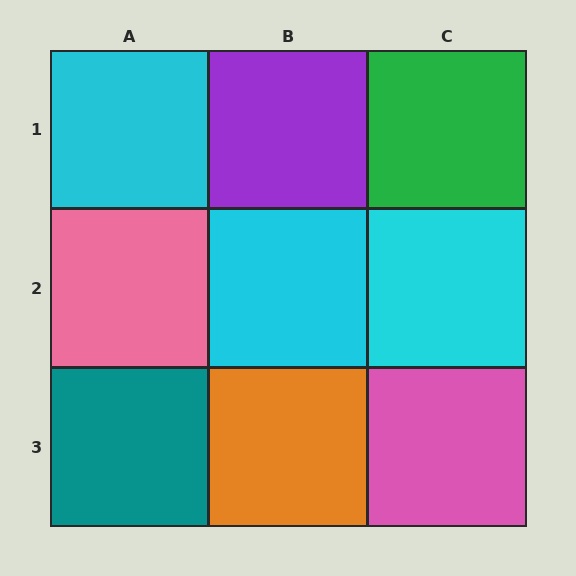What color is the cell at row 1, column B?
Purple.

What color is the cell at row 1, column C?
Green.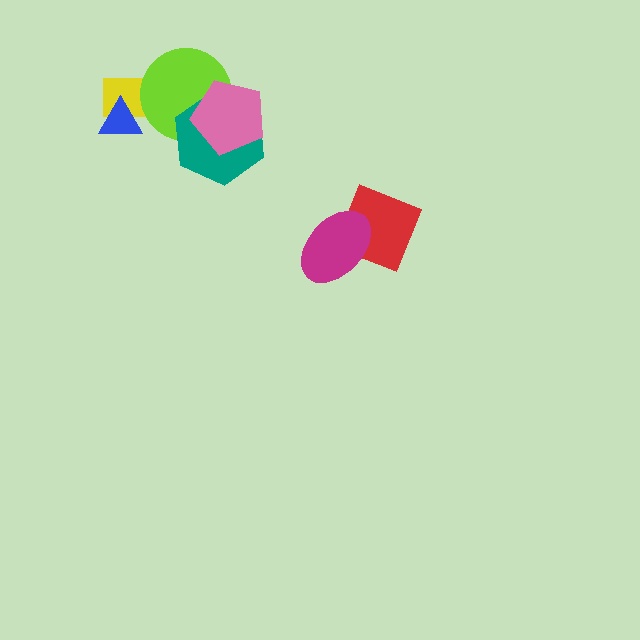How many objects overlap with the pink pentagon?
2 objects overlap with the pink pentagon.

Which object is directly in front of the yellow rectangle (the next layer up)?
The blue triangle is directly in front of the yellow rectangle.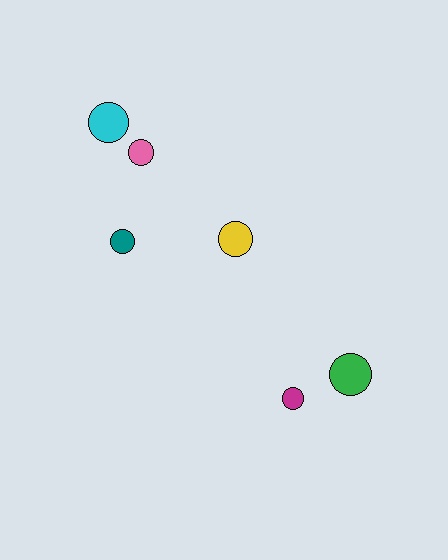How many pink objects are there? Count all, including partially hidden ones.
There is 1 pink object.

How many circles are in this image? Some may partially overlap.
There are 6 circles.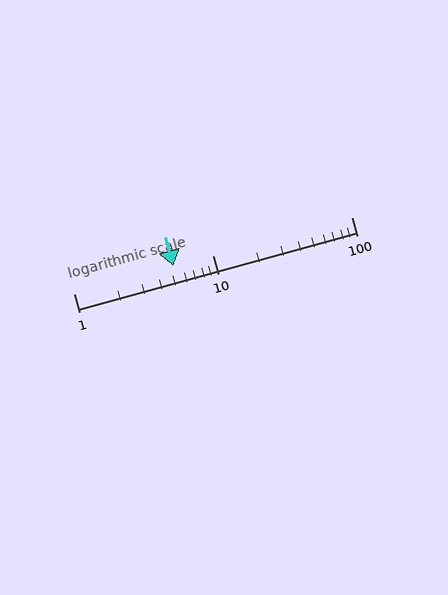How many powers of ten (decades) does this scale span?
The scale spans 2 decades, from 1 to 100.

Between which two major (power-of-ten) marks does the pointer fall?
The pointer is between 1 and 10.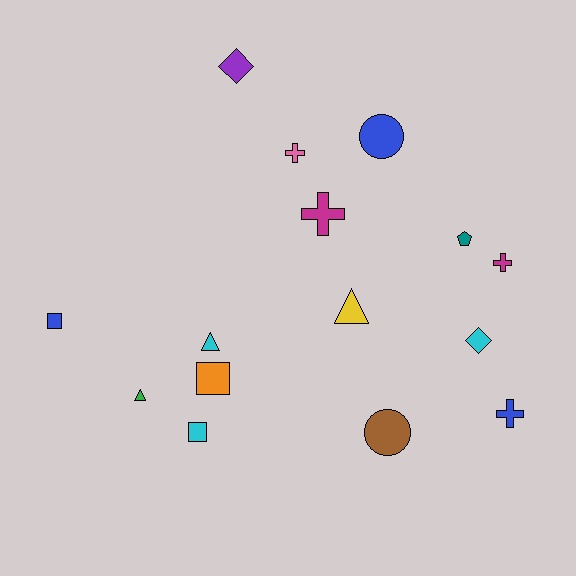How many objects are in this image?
There are 15 objects.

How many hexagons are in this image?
There are no hexagons.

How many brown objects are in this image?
There is 1 brown object.